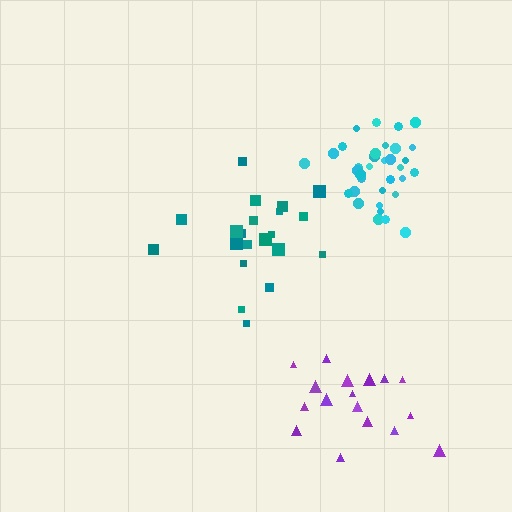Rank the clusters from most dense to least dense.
cyan, purple, teal.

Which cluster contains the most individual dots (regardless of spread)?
Cyan (34).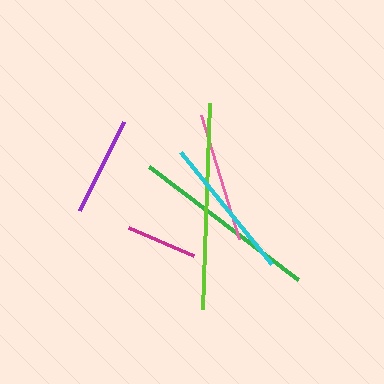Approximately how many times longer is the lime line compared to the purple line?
The lime line is approximately 2.1 times the length of the purple line.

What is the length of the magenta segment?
The magenta segment is approximately 71 pixels long.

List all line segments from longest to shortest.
From longest to shortest: lime, green, cyan, pink, purple, magenta.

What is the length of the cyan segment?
The cyan segment is approximately 144 pixels long.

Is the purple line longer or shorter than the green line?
The green line is longer than the purple line.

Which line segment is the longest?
The lime line is the longest at approximately 206 pixels.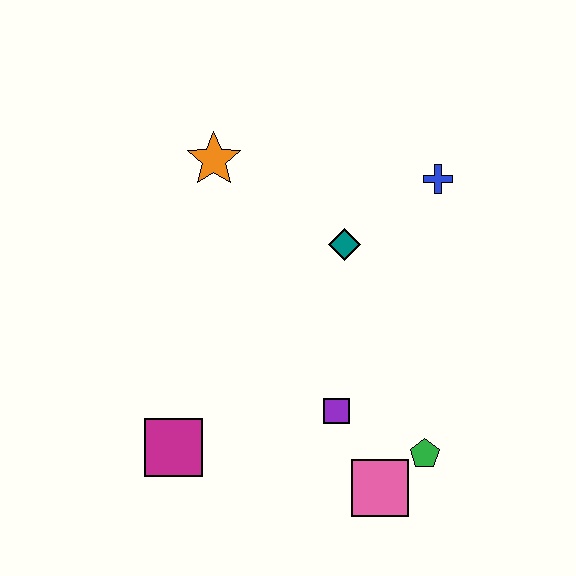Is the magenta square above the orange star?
No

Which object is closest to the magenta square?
The purple square is closest to the magenta square.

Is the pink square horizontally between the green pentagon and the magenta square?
Yes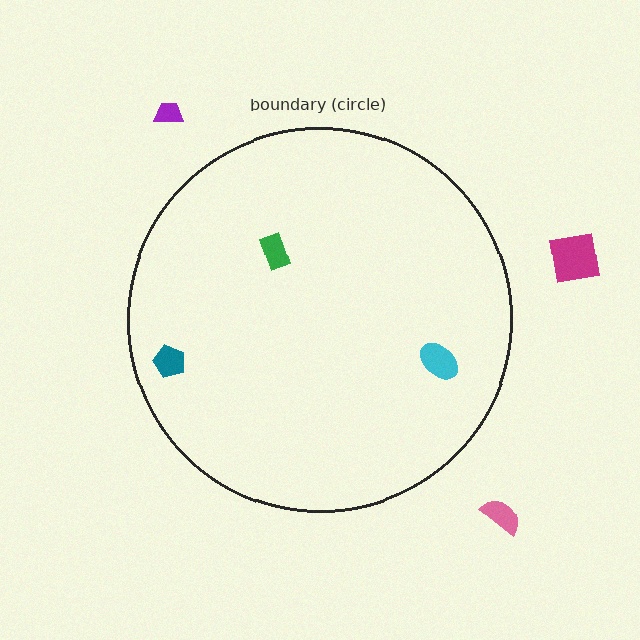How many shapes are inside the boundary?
3 inside, 3 outside.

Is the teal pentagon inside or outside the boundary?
Inside.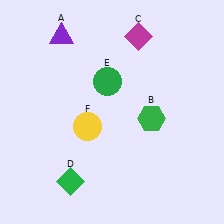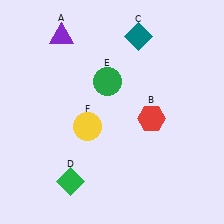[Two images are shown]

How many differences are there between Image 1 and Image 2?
There are 2 differences between the two images.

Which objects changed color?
B changed from green to red. C changed from magenta to teal.